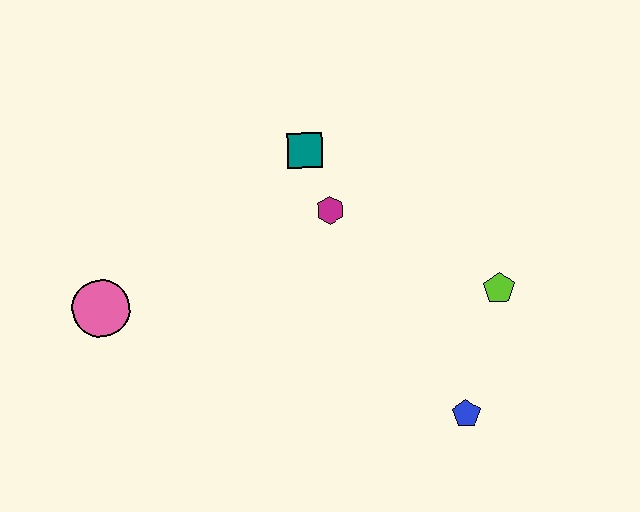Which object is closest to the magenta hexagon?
The teal square is closest to the magenta hexagon.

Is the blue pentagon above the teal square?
No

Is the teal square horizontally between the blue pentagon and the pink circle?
Yes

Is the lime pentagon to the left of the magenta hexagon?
No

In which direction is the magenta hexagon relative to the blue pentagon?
The magenta hexagon is above the blue pentagon.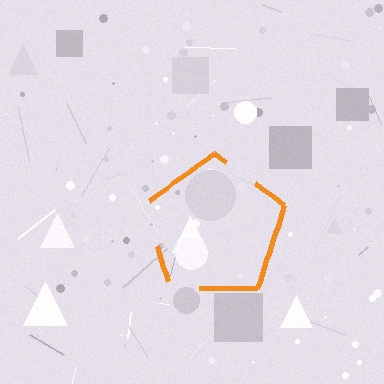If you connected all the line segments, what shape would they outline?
They would outline a pentagon.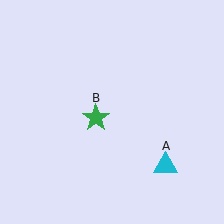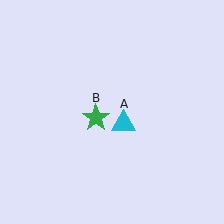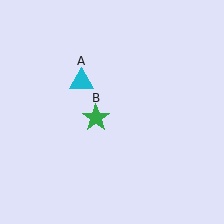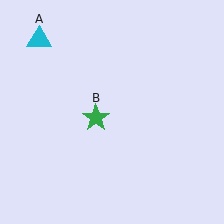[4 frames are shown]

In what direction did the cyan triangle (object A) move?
The cyan triangle (object A) moved up and to the left.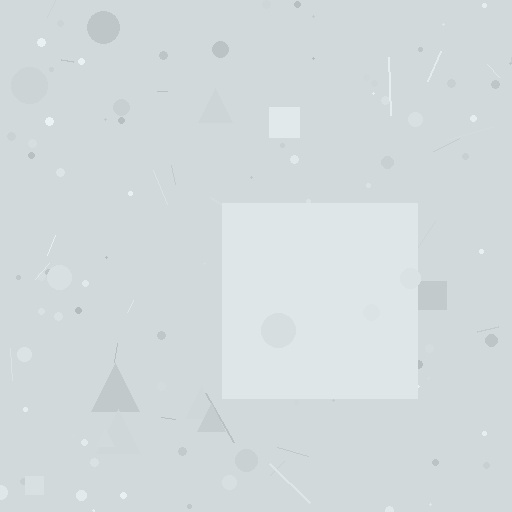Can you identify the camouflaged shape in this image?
The camouflaged shape is a square.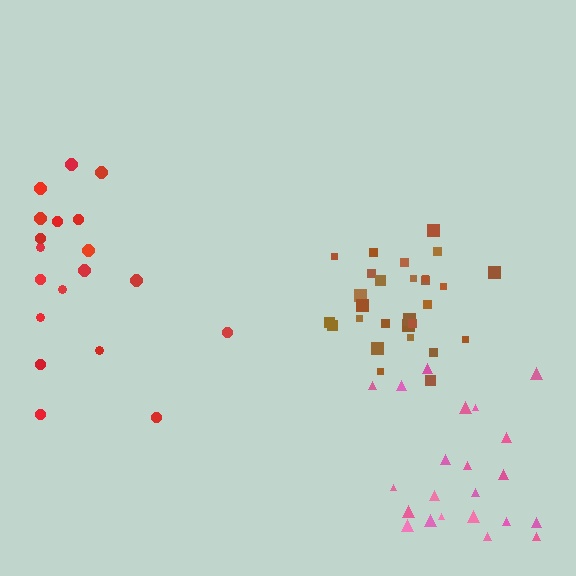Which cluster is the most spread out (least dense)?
Red.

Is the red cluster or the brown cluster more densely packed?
Brown.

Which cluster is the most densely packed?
Brown.